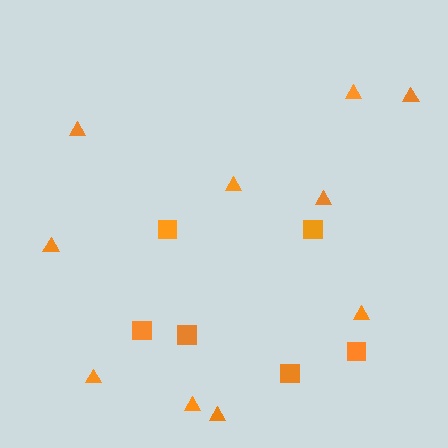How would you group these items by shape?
There are 2 groups: one group of squares (6) and one group of triangles (10).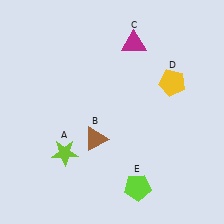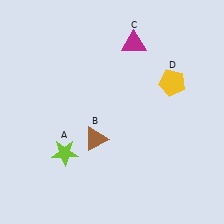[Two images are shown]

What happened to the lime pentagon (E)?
The lime pentagon (E) was removed in Image 2. It was in the bottom-right area of Image 1.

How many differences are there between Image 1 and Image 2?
There is 1 difference between the two images.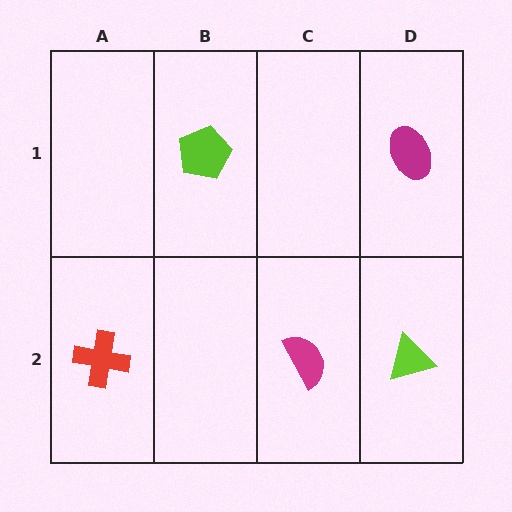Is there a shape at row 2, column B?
No, that cell is empty.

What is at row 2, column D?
A lime triangle.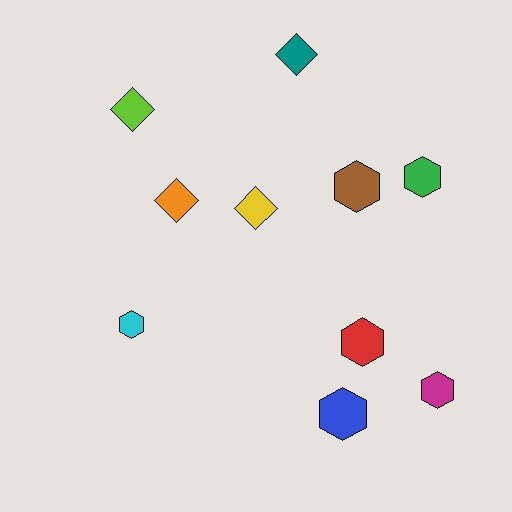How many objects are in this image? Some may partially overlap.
There are 10 objects.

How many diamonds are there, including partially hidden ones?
There are 4 diamonds.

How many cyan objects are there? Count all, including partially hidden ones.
There is 1 cyan object.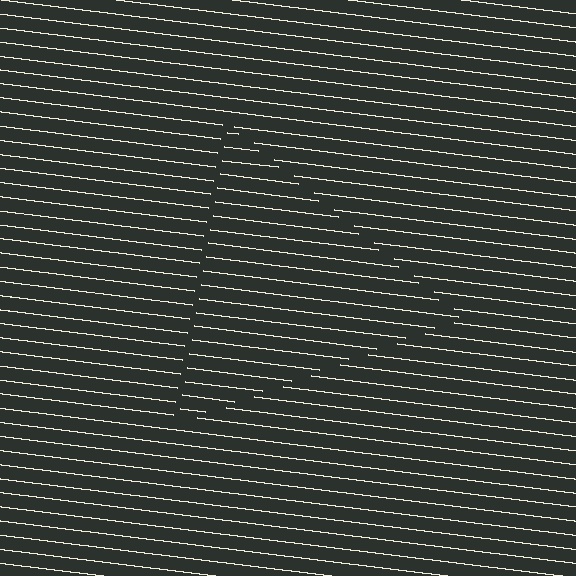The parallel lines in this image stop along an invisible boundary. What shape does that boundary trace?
An illusory triangle. The interior of the shape contains the same grating, shifted by half a period — the contour is defined by the phase discontinuity where line-ends from the inner and outer gratings abut.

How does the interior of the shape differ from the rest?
The interior of the shape contains the same grating, shifted by half a period — the contour is defined by the phase discontinuity where line-ends from the inner and outer gratings abut.